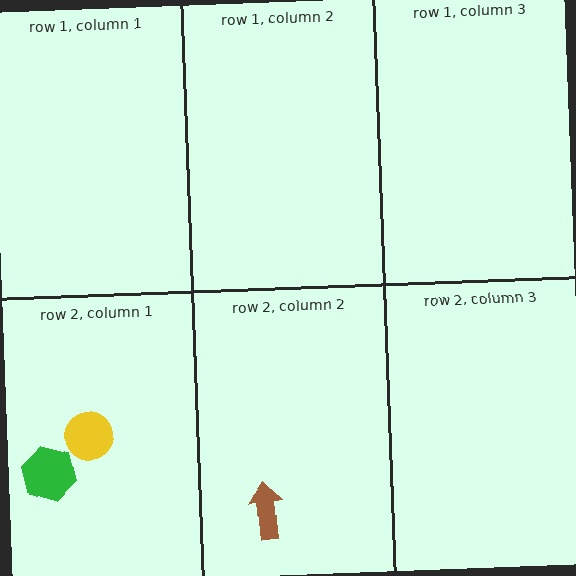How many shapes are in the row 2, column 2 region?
1.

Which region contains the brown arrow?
The row 2, column 2 region.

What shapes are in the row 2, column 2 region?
The brown arrow.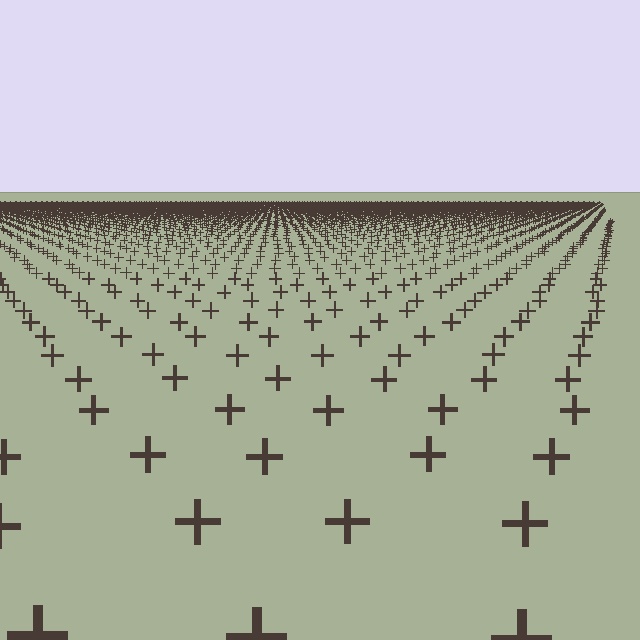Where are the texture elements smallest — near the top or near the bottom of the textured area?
Near the top.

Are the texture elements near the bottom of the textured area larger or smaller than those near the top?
Larger. Near the bottom, elements are closer to the viewer and appear at a bigger on-screen size.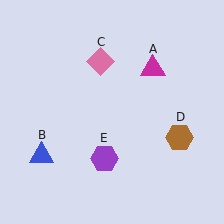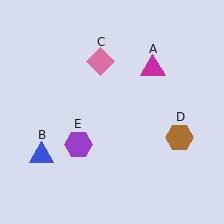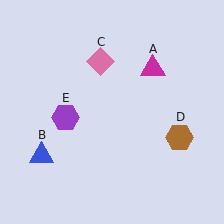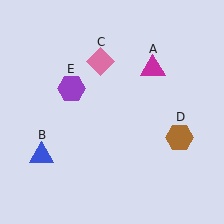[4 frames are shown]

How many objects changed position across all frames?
1 object changed position: purple hexagon (object E).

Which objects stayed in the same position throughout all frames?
Magenta triangle (object A) and blue triangle (object B) and pink diamond (object C) and brown hexagon (object D) remained stationary.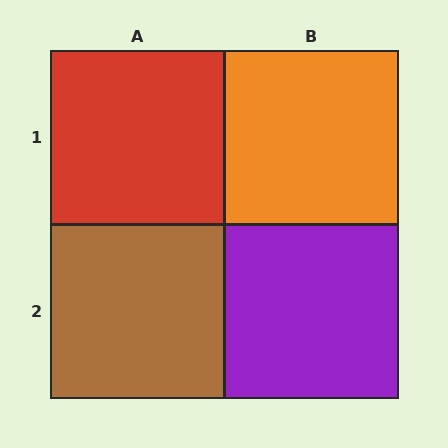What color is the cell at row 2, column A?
Brown.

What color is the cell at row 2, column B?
Purple.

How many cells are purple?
1 cell is purple.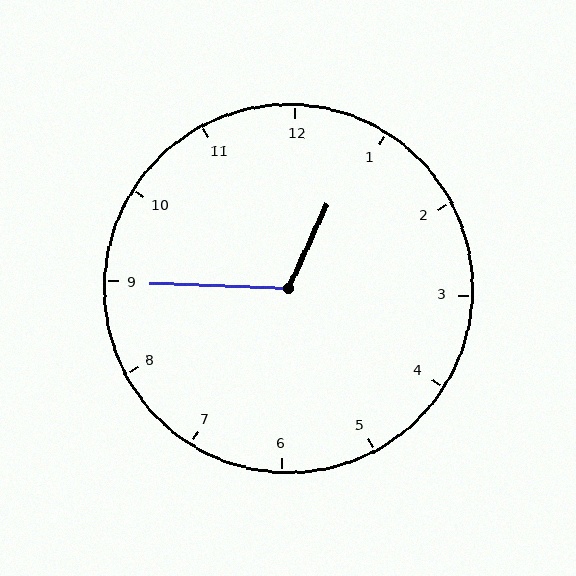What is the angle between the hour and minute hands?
Approximately 112 degrees.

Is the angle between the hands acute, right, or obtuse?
It is obtuse.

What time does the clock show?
12:45.